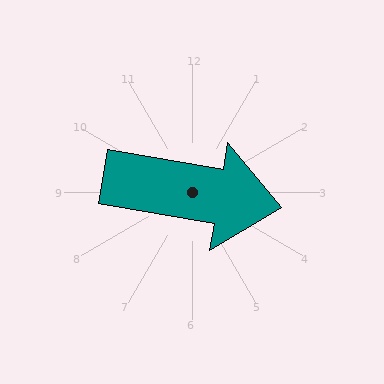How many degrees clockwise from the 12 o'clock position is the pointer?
Approximately 100 degrees.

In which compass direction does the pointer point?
East.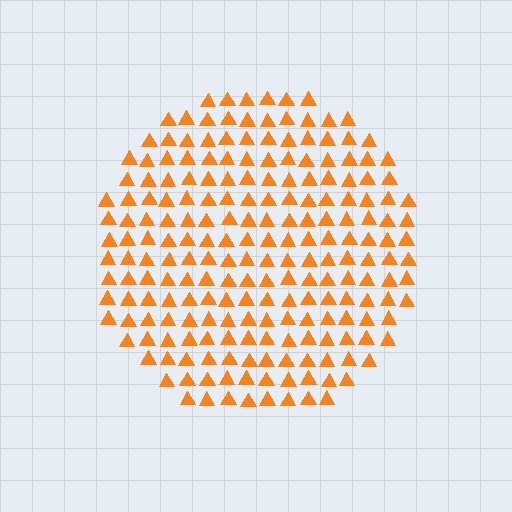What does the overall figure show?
The overall figure shows a circle.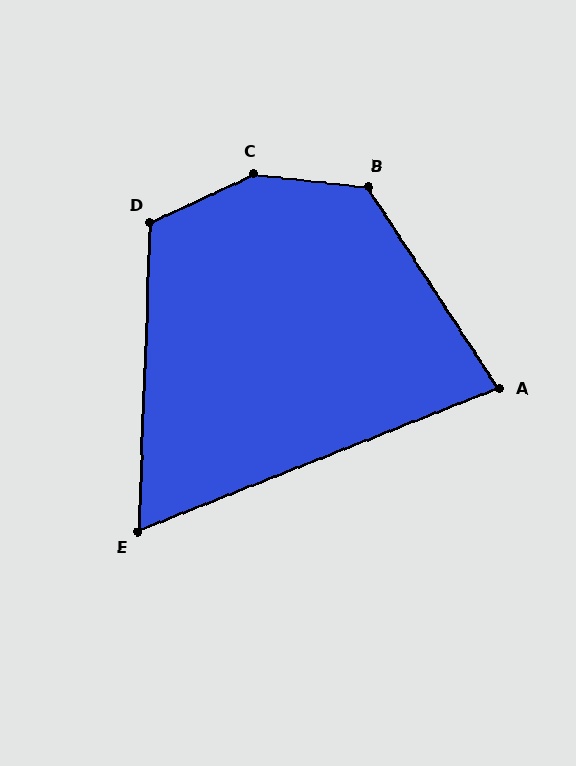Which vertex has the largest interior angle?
C, at approximately 148 degrees.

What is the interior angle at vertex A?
Approximately 79 degrees (acute).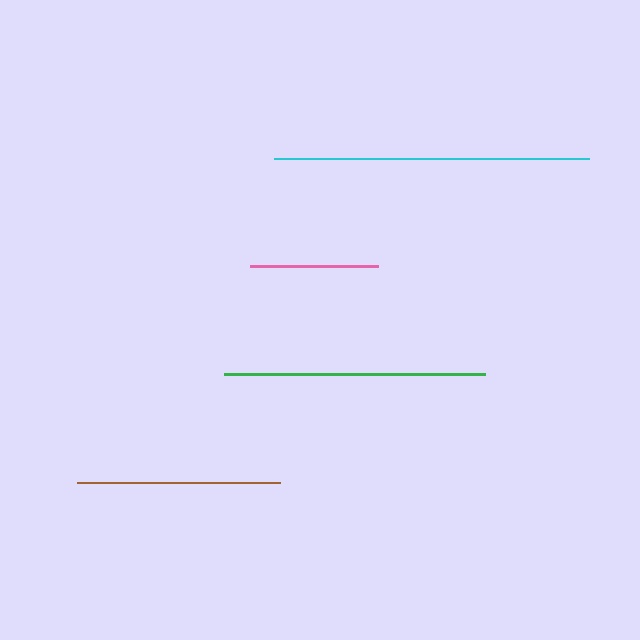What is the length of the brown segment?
The brown segment is approximately 202 pixels long.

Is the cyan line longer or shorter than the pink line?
The cyan line is longer than the pink line.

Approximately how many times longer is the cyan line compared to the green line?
The cyan line is approximately 1.2 times the length of the green line.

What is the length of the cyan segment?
The cyan segment is approximately 315 pixels long.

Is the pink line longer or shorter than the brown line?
The brown line is longer than the pink line.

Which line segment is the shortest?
The pink line is the shortest at approximately 128 pixels.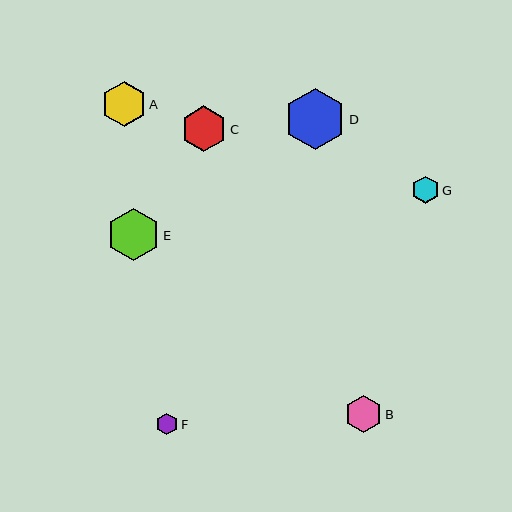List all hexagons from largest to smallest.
From largest to smallest: D, E, C, A, B, G, F.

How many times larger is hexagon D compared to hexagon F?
Hexagon D is approximately 2.9 times the size of hexagon F.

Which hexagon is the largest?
Hexagon D is the largest with a size of approximately 61 pixels.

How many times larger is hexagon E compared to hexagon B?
Hexagon E is approximately 1.4 times the size of hexagon B.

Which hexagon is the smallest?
Hexagon F is the smallest with a size of approximately 22 pixels.